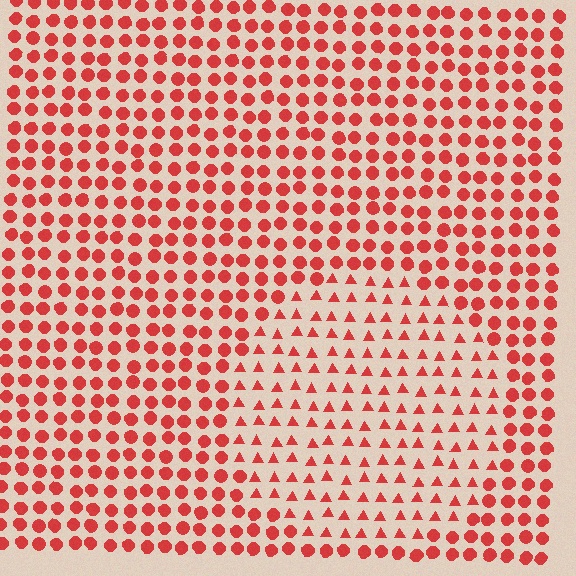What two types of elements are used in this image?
The image uses triangles inside the circle region and circles outside it.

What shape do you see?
I see a circle.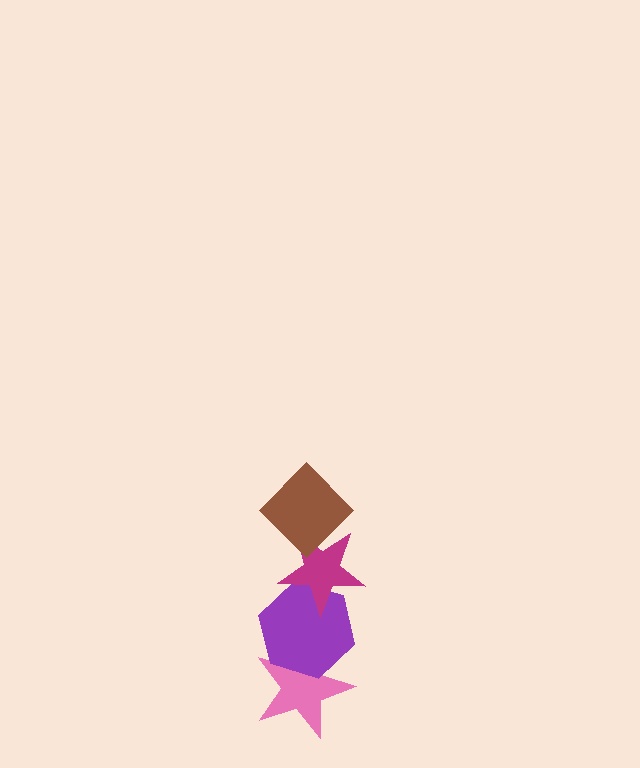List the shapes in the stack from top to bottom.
From top to bottom: the brown diamond, the magenta star, the purple hexagon, the pink star.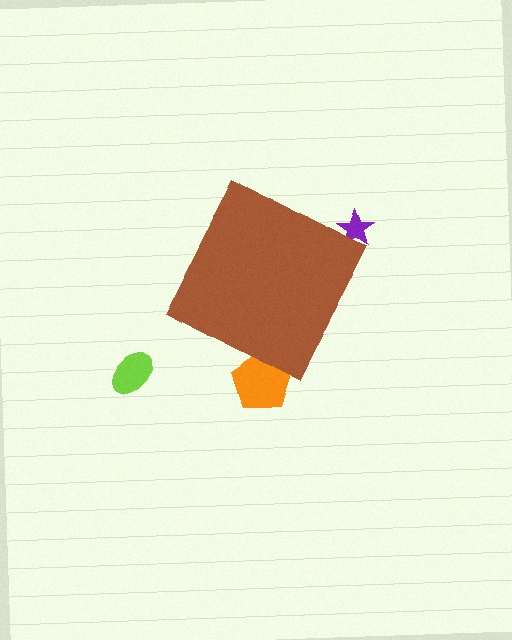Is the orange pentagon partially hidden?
Yes, the orange pentagon is partially hidden behind the brown diamond.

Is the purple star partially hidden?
Yes, the purple star is partially hidden behind the brown diamond.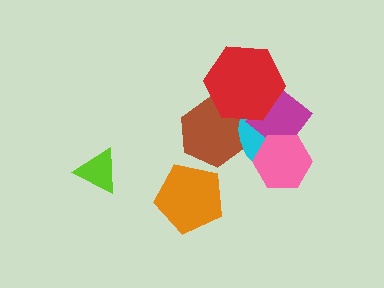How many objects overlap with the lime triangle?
0 objects overlap with the lime triangle.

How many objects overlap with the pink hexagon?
2 objects overlap with the pink hexagon.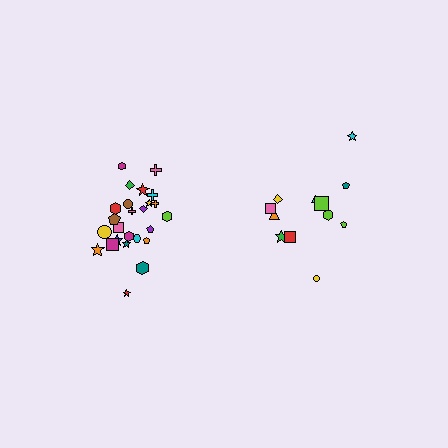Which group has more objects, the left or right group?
The left group.